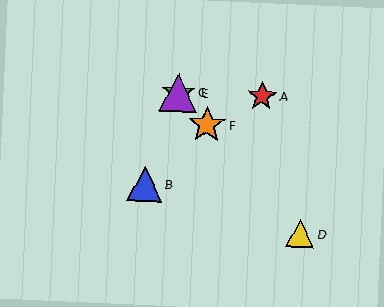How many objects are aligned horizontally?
3 objects (A, C, E) are aligned horizontally.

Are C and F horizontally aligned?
No, C is at y≈93 and F is at y≈124.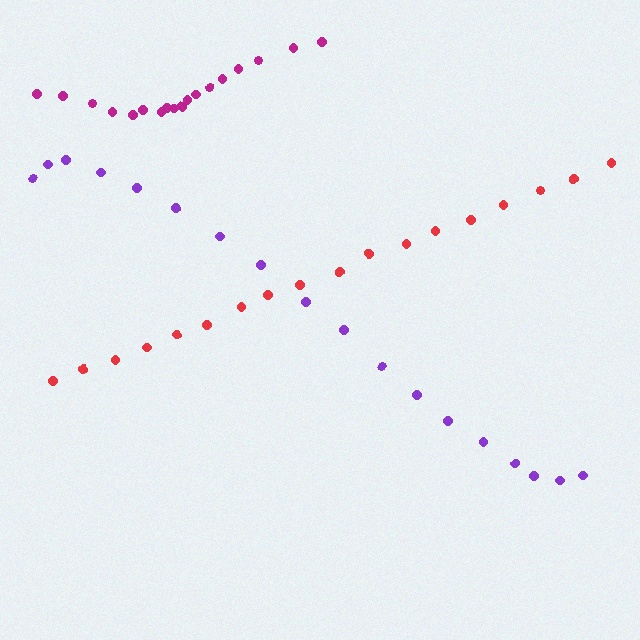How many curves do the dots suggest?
There are 3 distinct paths.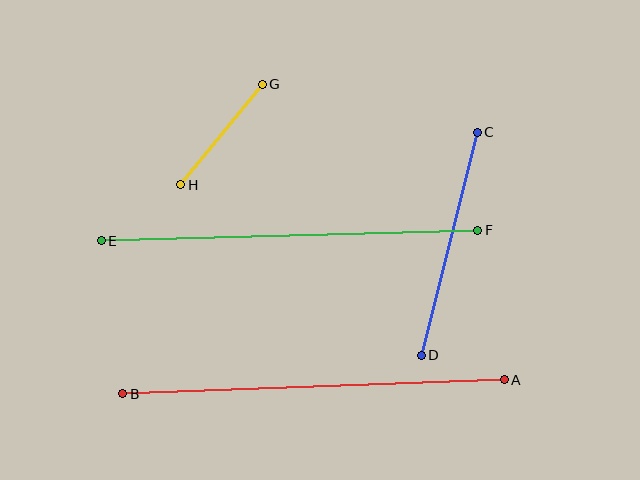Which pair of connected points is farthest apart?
Points A and B are farthest apart.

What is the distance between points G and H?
The distance is approximately 129 pixels.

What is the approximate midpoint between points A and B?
The midpoint is at approximately (314, 387) pixels.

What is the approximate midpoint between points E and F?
The midpoint is at approximately (290, 235) pixels.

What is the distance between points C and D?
The distance is approximately 230 pixels.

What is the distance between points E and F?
The distance is approximately 377 pixels.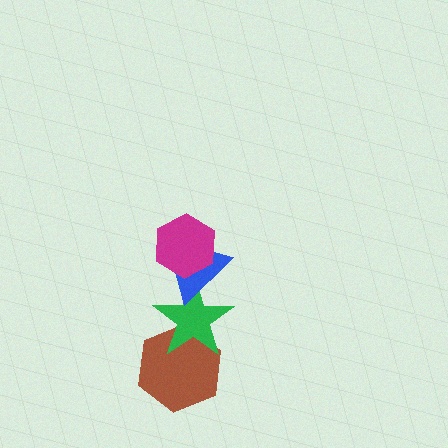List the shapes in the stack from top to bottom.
From top to bottom: the magenta hexagon, the blue triangle, the green star, the brown hexagon.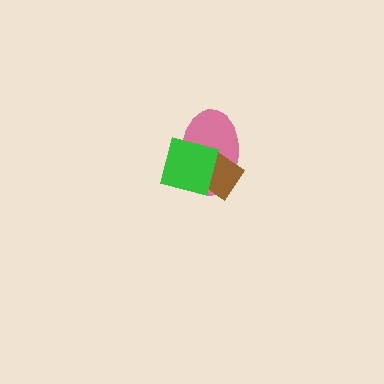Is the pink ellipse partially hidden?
Yes, it is partially covered by another shape.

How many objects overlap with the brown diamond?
2 objects overlap with the brown diamond.